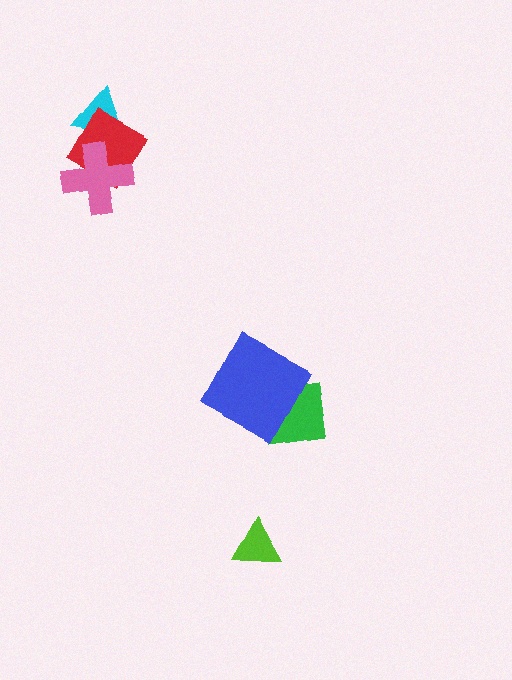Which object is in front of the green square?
The blue square is in front of the green square.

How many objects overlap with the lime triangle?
0 objects overlap with the lime triangle.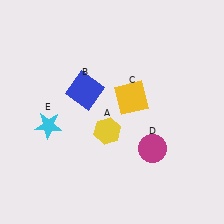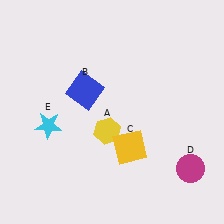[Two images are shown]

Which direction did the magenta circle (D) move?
The magenta circle (D) moved right.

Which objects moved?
The objects that moved are: the yellow square (C), the magenta circle (D).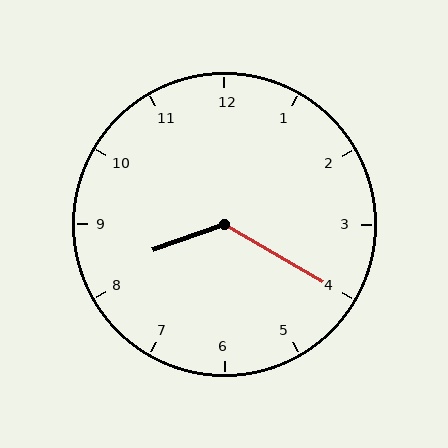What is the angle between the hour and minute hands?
Approximately 130 degrees.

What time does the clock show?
8:20.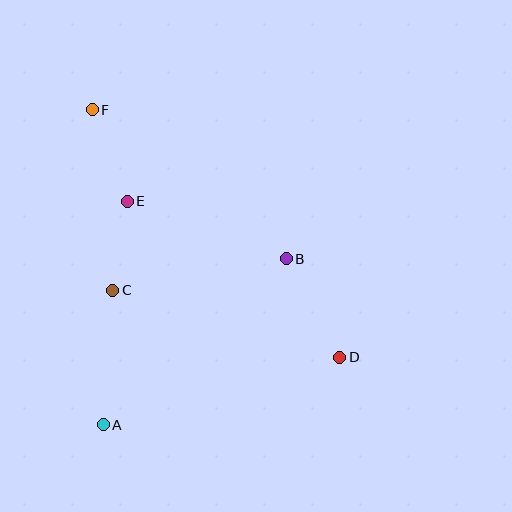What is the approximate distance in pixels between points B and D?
The distance between B and D is approximately 112 pixels.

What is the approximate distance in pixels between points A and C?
The distance between A and C is approximately 135 pixels.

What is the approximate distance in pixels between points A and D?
The distance between A and D is approximately 246 pixels.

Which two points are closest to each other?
Points C and E are closest to each other.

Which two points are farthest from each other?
Points D and F are farthest from each other.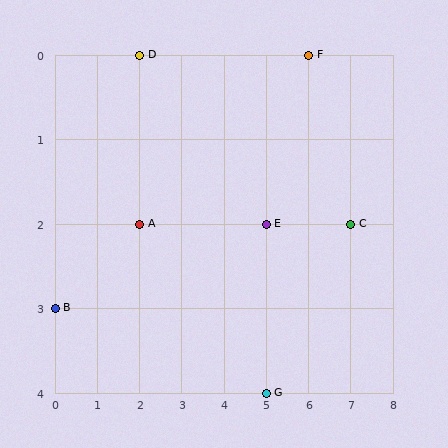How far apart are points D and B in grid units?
Points D and B are 2 columns and 3 rows apart (about 3.6 grid units diagonally).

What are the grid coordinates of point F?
Point F is at grid coordinates (6, 0).